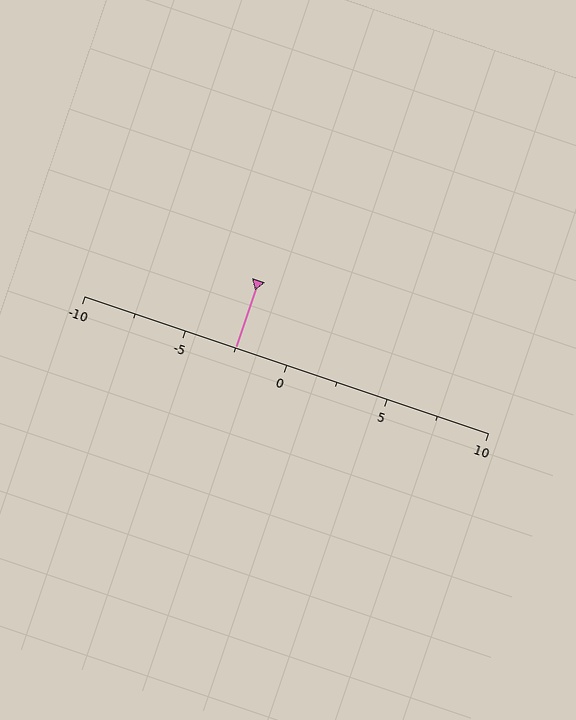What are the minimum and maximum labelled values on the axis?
The axis runs from -10 to 10.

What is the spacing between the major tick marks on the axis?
The major ticks are spaced 5 apart.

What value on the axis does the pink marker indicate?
The marker indicates approximately -2.5.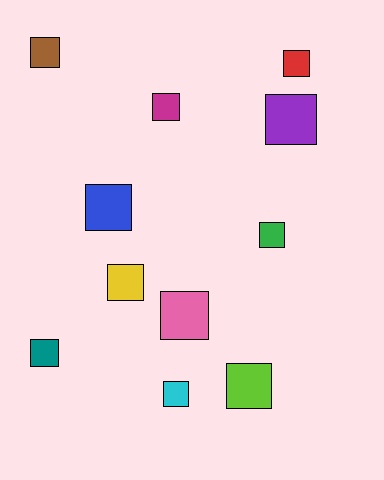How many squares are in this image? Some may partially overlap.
There are 11 squares.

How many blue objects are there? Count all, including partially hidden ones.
There is 1 blue object.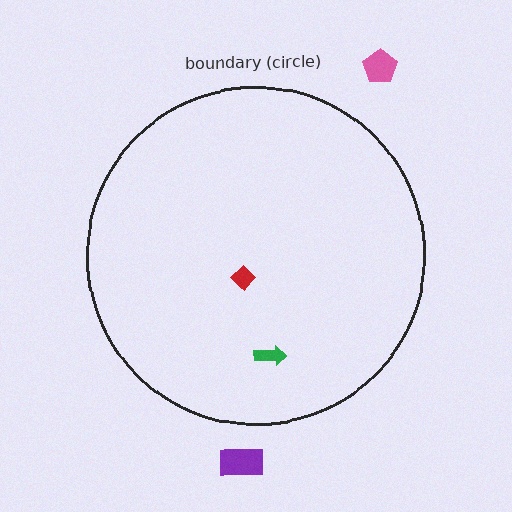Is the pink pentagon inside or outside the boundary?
Outside.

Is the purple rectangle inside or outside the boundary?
Outside.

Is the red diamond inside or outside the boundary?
Inside.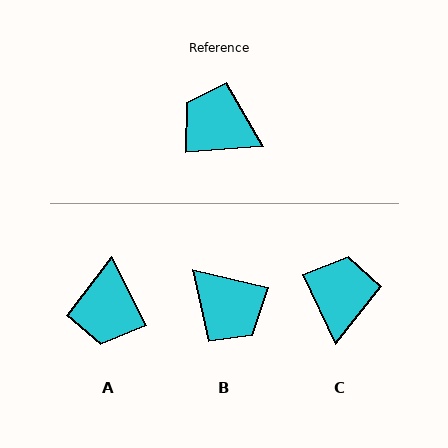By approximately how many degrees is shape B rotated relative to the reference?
Approximately 162 degrees counter-clockwise.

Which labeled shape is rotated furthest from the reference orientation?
B, about 162 degrees away.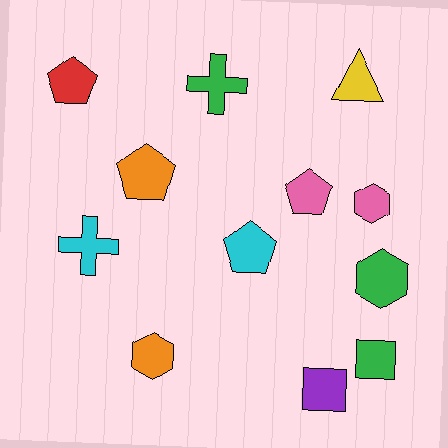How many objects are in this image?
There are 12 objects.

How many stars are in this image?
There are no stars.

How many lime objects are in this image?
There are no lime objects.